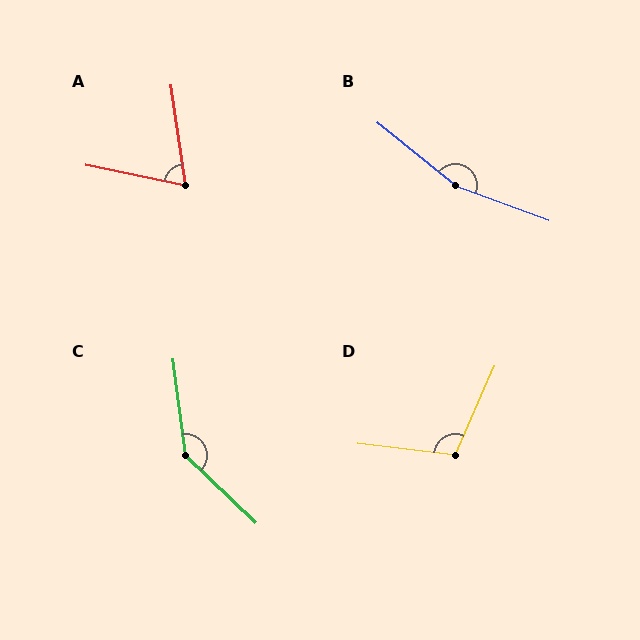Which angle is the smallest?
A, at approximately 70 degrees.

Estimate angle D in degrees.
Approximately 107 degrees.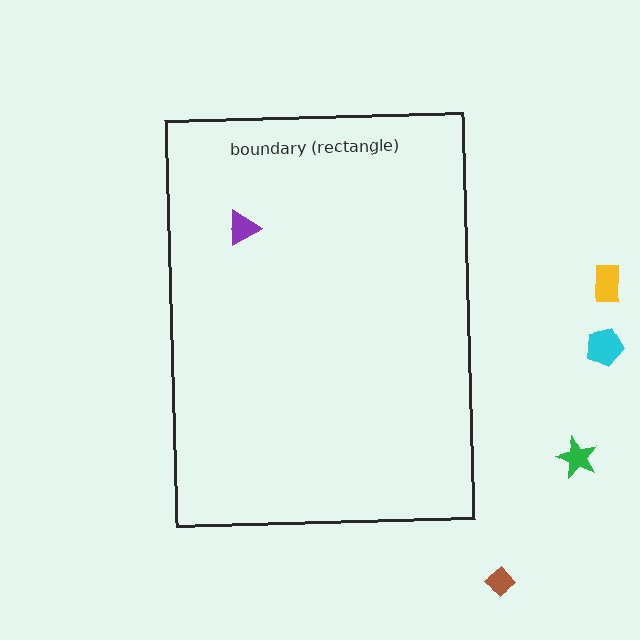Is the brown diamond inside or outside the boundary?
Outside.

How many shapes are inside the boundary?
1 inside, 4 outside.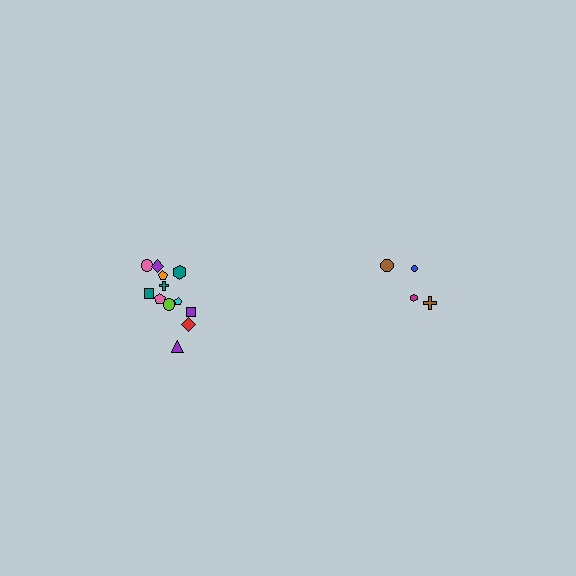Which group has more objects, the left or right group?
The left group.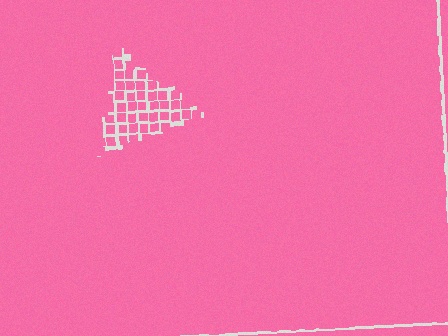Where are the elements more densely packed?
The elements are more densely packed outside the triangle boundary.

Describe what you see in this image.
The image contains small pink elements arranged at two different densities. A triangle-shaped region is visible where the elements are less densely packed than the surrounding area.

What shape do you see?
I see a triangle.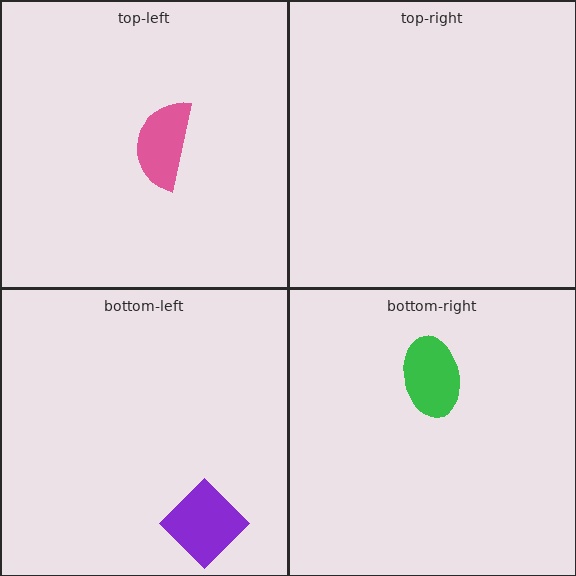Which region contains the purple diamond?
The bottom-left region.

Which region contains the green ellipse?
The bottom-right region.